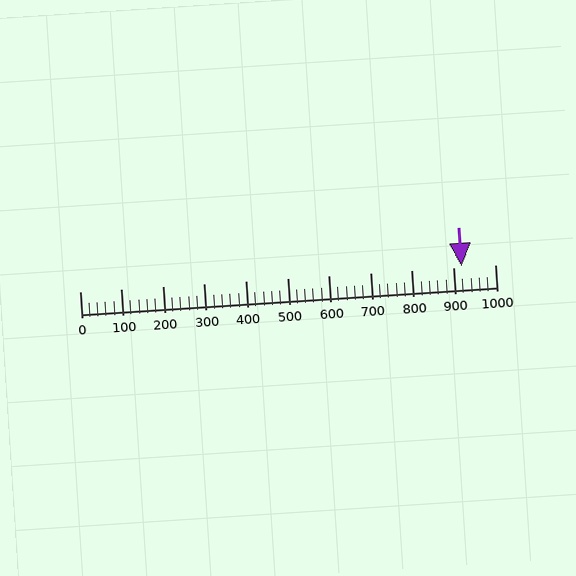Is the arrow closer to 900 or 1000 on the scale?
The arrow is closer to 900.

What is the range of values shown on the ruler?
The ruler shows values from 0 to 1000.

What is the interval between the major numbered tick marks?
The major tick marks are spaced 100 units apart.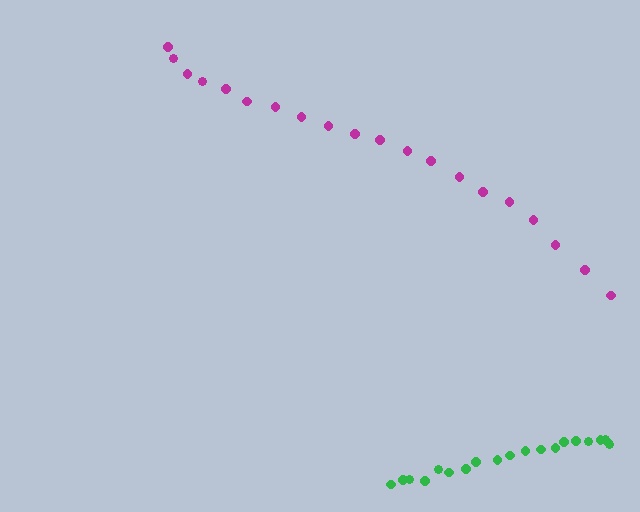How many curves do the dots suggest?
There are 2 distinct paths.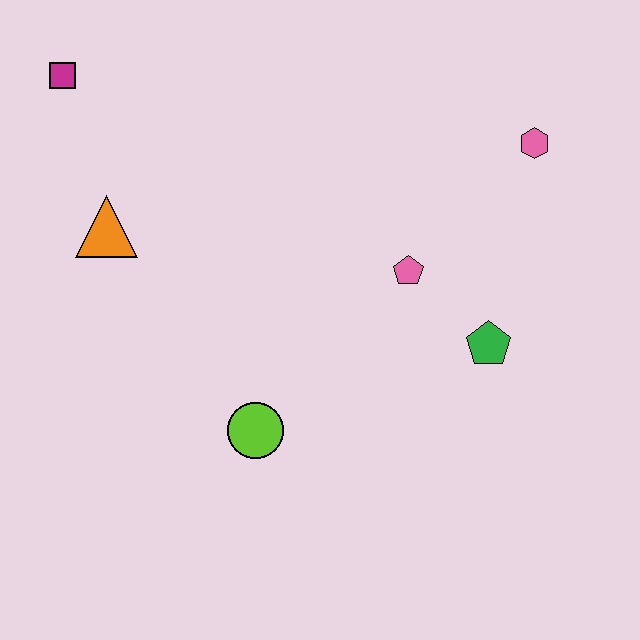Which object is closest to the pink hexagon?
The pink pentagon is closest to the pink hexagon.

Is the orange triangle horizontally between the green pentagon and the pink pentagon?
No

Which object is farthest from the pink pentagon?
The magenta square is farthest from the pink pentagon.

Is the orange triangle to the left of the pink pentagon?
Yes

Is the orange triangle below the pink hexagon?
Yes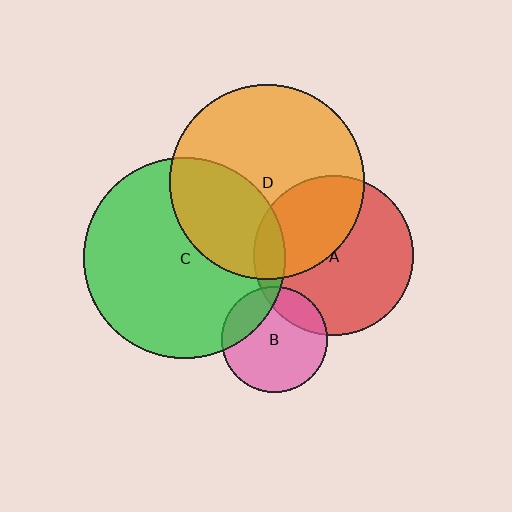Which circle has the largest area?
Circle C (green).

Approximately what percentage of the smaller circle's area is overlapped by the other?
Approximately 35%.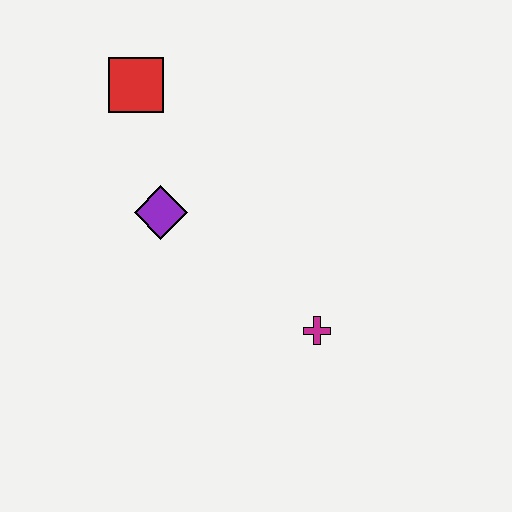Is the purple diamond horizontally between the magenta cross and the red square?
Yes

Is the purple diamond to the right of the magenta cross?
No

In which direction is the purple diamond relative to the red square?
The purple diamond is below the red square.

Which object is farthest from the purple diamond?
The magenta cross is farthest from the purple diamond.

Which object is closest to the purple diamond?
The red square is closest to the purple diamond.